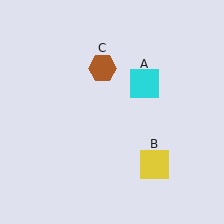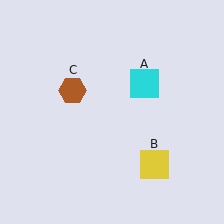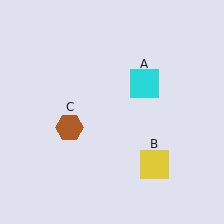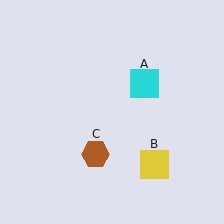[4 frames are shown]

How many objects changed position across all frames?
1 object changed position: brown hexagon (object C).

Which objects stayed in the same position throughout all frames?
Cyan square (object A) and yellow square (object B) remained stationary.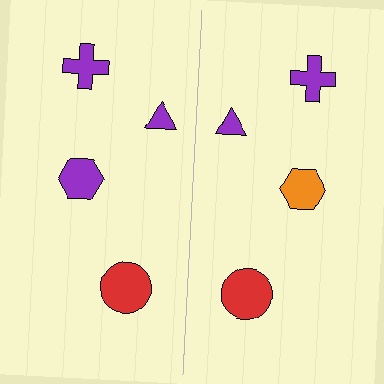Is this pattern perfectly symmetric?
No, the pattern is not perfectly symmetric. The orange hexagon on the right side breaks the symmetry — its mirror counterpart is purple.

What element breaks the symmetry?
The orange hexagon on the right side breaks the symmetry — its mirror counterpart is purple.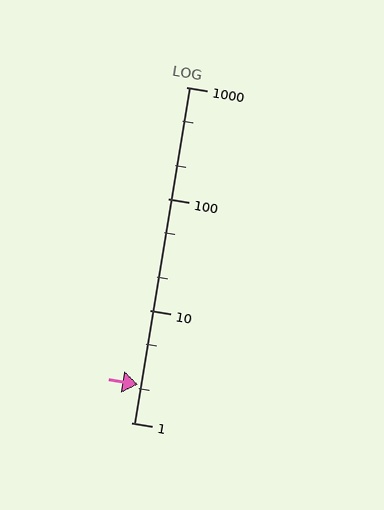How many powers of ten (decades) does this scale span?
The scale spans 3 decades, from 1 to 1000.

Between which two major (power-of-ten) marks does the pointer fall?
The pointer is between 1 and 10.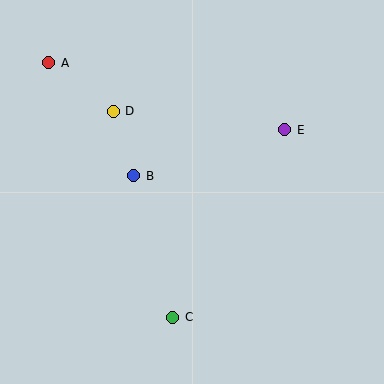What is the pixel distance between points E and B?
The distance between E and B is 158 pixels.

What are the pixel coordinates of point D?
Point D is at (113, 111).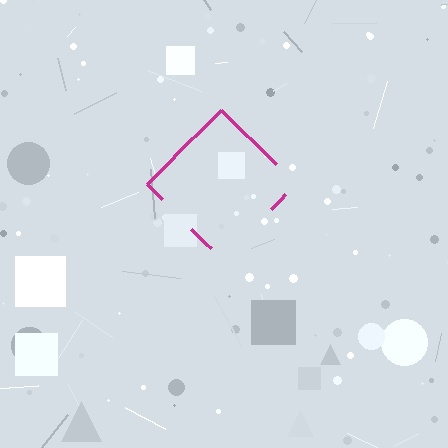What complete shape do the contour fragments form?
The contour fragments form a diamond.